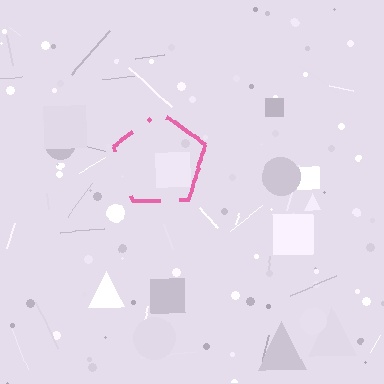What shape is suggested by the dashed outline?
The dashed outline suggests a pentagon.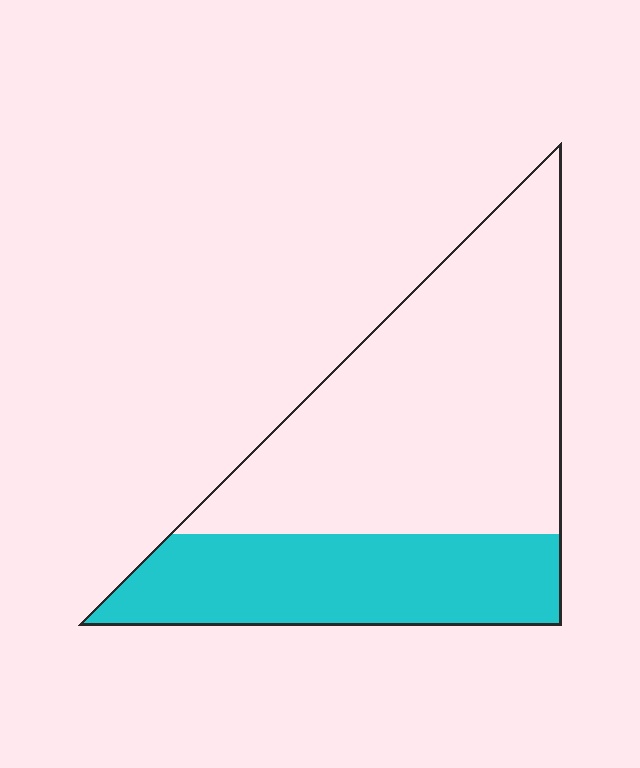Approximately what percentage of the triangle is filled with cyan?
Approximately 35%.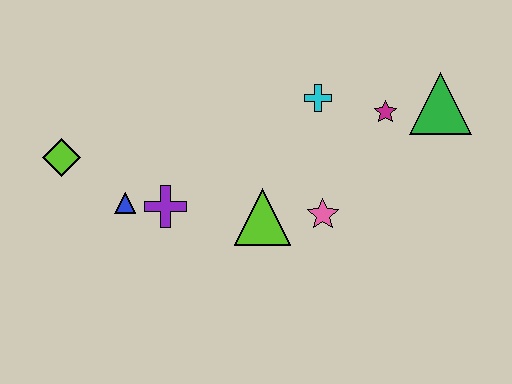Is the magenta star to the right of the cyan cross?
Yes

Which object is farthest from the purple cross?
The green triangle is farthest from the purple cross.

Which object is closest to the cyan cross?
The magenta star is closest to the cyan cross.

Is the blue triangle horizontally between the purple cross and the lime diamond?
Yes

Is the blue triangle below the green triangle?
Yes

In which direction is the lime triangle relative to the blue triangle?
The lime triangle is to the right of the blue triangle.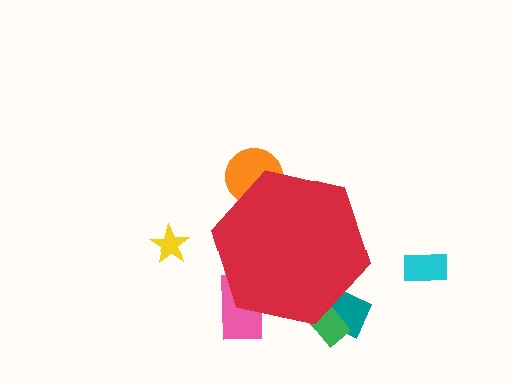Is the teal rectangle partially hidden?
Yes, the teal rectangle is partially hidden behind the red hexagon.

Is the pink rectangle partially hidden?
Yes, the pink rectangle is partially hidden behind the red hexagon.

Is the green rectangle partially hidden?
Yes, the green rectangle is partially hidden behind the red hexagon.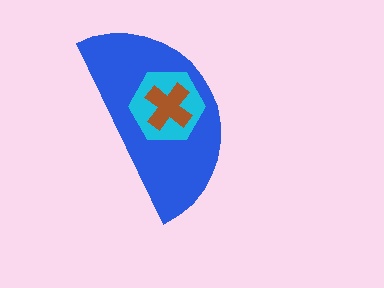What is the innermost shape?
The brown cross.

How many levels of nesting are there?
3.